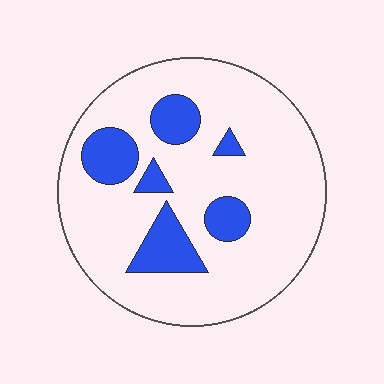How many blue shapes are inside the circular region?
6.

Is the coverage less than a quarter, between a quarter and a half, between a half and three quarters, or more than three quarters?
Less than a quarter.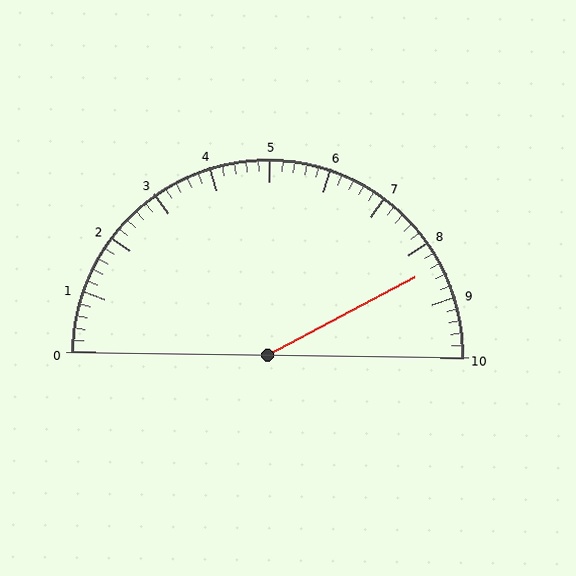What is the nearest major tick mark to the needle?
The nearest major tick mark is 8.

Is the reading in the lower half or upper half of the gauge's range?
The reading is in the upper half of the range (0 to 10).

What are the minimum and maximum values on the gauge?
The gauge ranges from 0 to 10.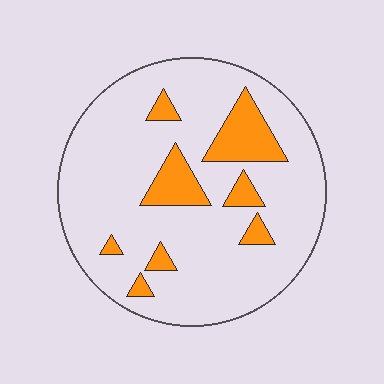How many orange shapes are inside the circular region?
8.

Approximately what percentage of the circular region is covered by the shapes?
Approximately 15%.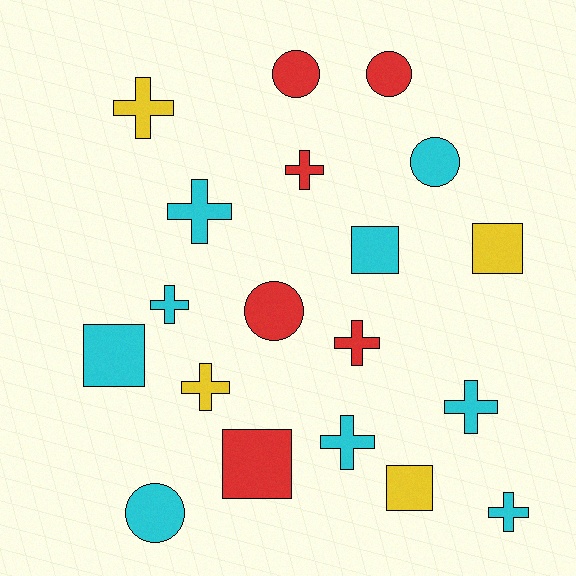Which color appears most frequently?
Cyan, with 9 objects.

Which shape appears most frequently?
Cross, with 9 objects.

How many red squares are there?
There is 1 red square.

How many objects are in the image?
There are 19 objects.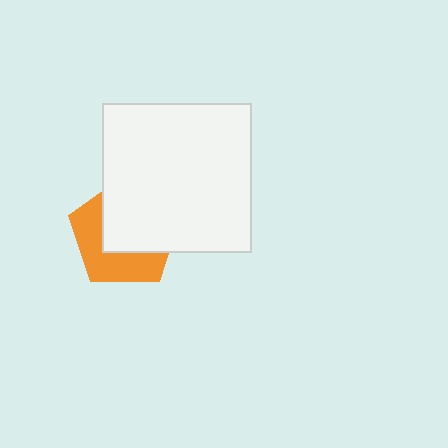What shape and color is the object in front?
The object in front is a white square.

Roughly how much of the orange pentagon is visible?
A small part of it is visible (roughly 44%).